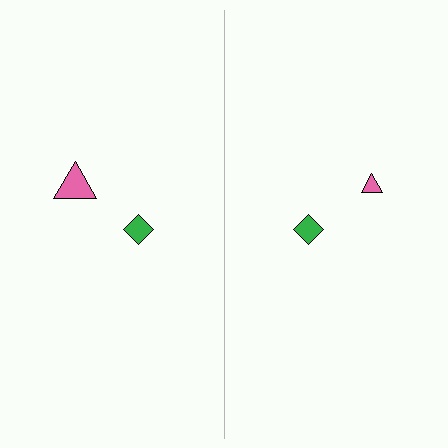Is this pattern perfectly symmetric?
No, the pattern is not perfectly symmetric. The pink triangle on the right side has a different size than its mirror counterpart.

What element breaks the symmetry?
The pink triangle on the right side has a different size than its mirror counterpart.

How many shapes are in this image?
There are 4 shapes in this image.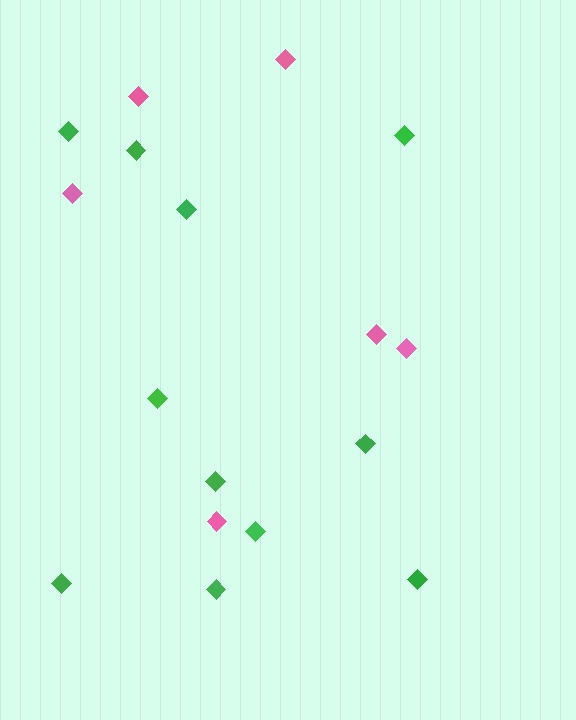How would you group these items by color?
There are 2 groups: one group of green diamonds (11) and one group of pink diamonds (6).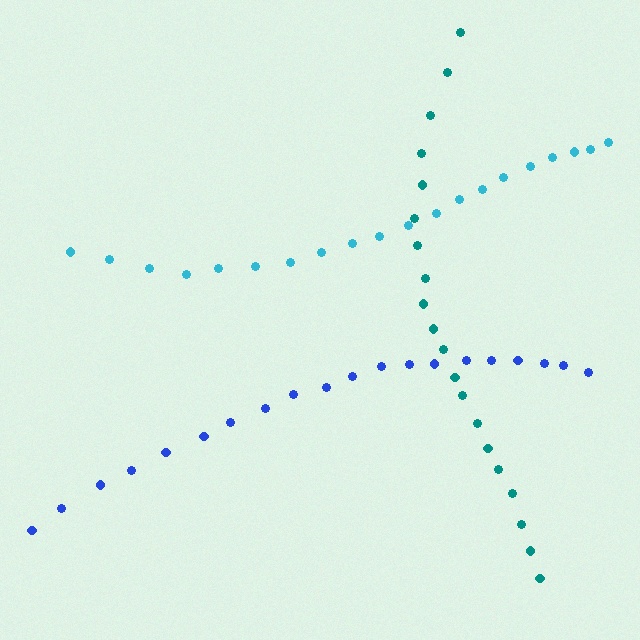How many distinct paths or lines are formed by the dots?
There are 3 distinct paths.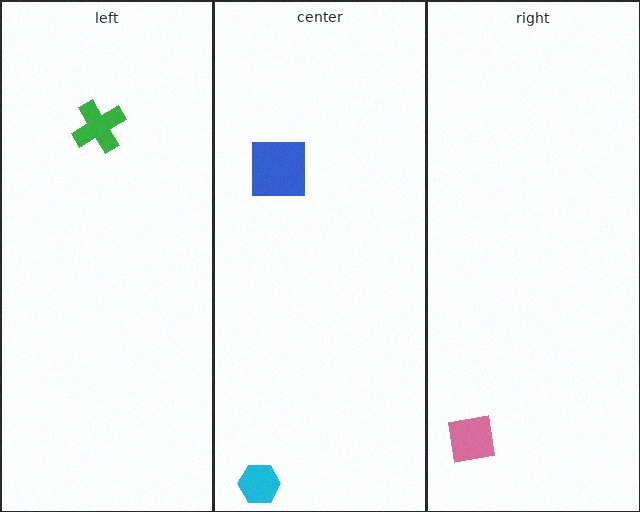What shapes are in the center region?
The cyan hexagon, the blue square.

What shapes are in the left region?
The green cross.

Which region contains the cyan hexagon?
The center region.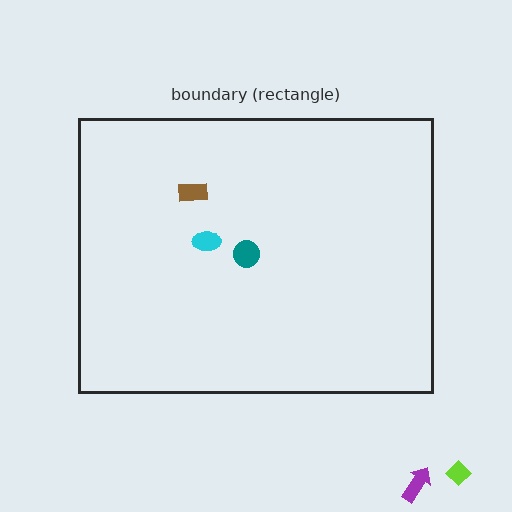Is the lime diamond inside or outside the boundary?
Outside.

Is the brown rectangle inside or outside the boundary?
Inside.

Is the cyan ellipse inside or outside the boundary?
Inside.